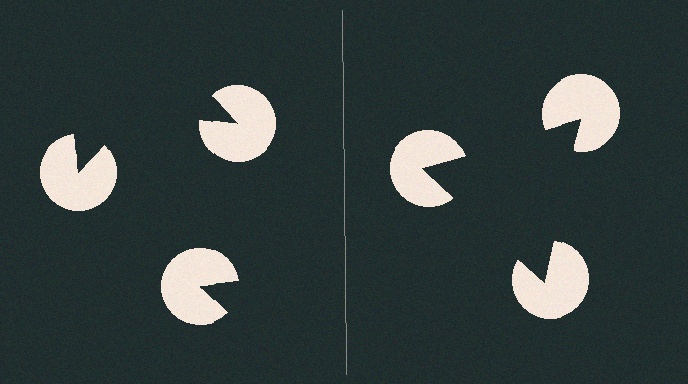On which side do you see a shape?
An illusory triangle appears on the right side. On the left side the wedge cuts are rotated, so no coherent shape forms.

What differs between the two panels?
The pac-man discs are positioned identically on both sides; only the wedge orientations differ. On the right they align to a triangle; on the left they are misaligned.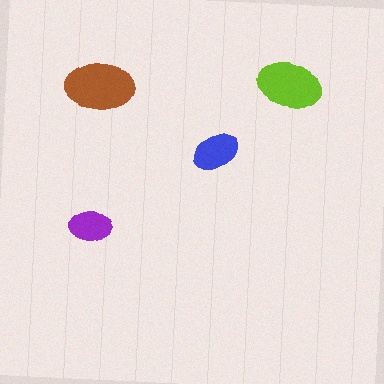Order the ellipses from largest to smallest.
the brown one, the lime one, the blue one, the purple one.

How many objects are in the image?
There are 4 objects in the image.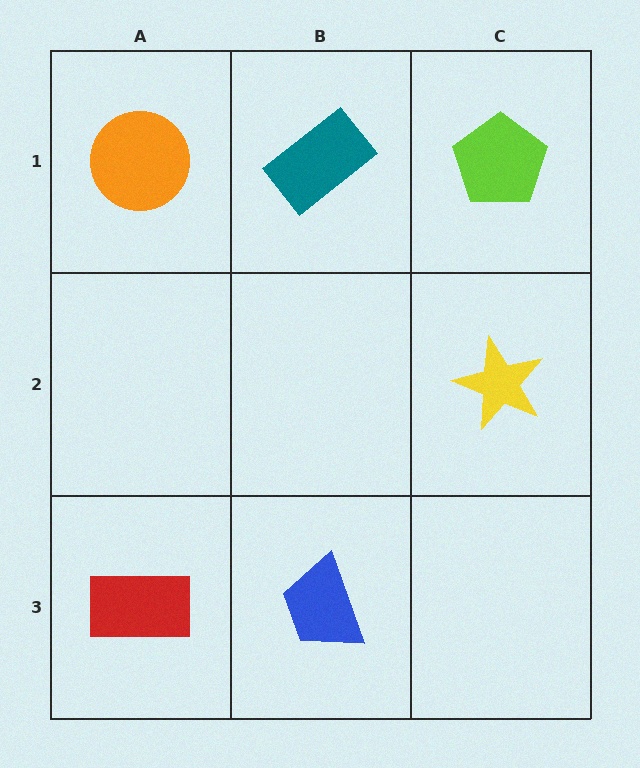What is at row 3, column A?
A red rectangle.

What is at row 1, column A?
An orange circle.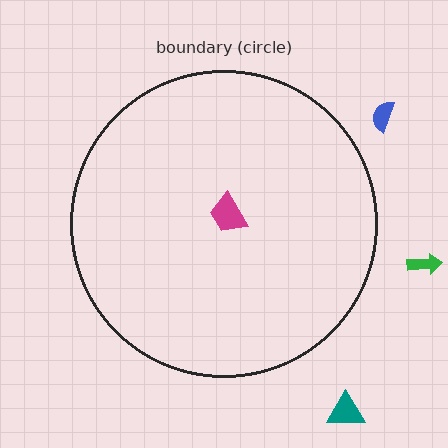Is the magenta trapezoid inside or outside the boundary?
Inside.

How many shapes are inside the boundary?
1 inside, 3 outside.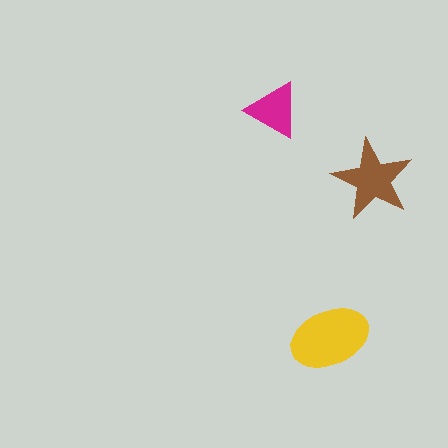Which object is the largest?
The yellow ellipse.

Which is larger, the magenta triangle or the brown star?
The brown star.